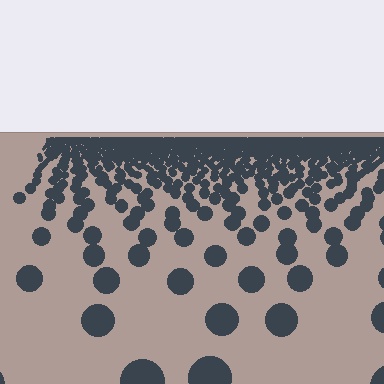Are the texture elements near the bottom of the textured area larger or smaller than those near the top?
Larger. Near the bottom, elements are closer to the viewer and appear at a bigger on-screen size.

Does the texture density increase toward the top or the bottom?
Density increases toward the top.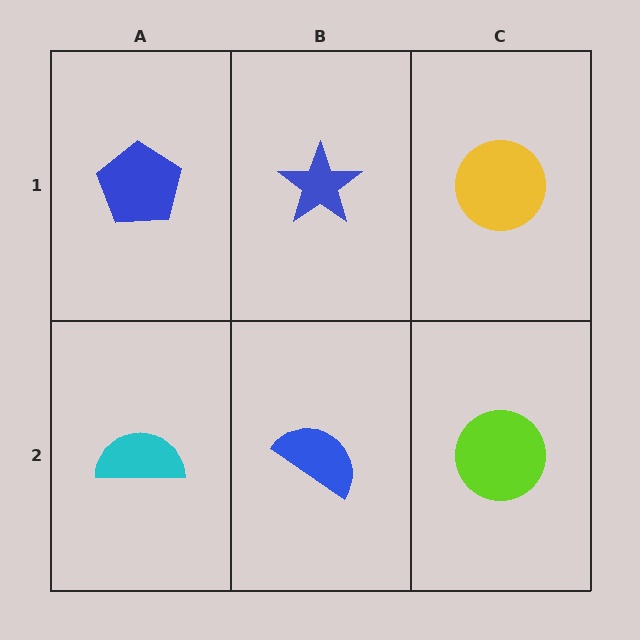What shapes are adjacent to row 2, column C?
A yellow circle (row 1, column C), a blue semicircle (row 2, column B).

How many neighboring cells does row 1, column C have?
2.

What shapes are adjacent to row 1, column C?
A lime circle (row 2, column C), a blue star (row 1, column B).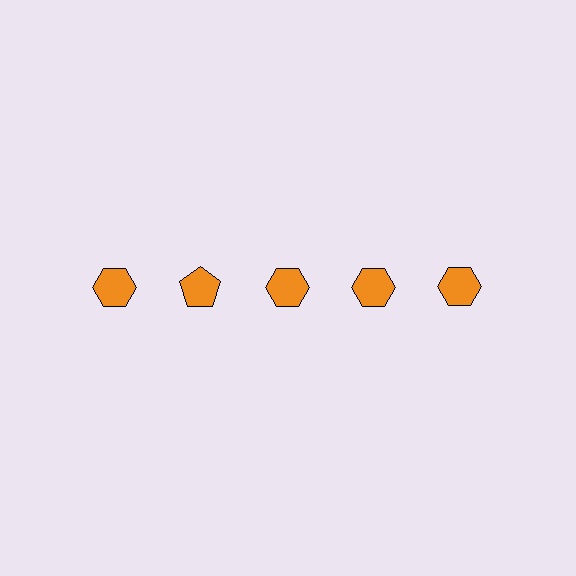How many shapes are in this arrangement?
There are 5 shapes arranged in a grid pattern.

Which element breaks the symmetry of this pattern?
The orange pentagon in the top row, second from left column breaks the symmetry. All other shapes are orange hexagons.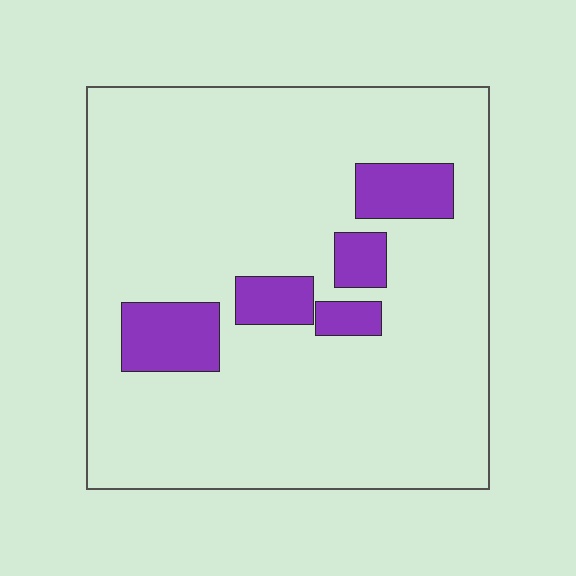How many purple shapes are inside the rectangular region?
5.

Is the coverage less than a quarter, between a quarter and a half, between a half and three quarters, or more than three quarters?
Less than a quarter.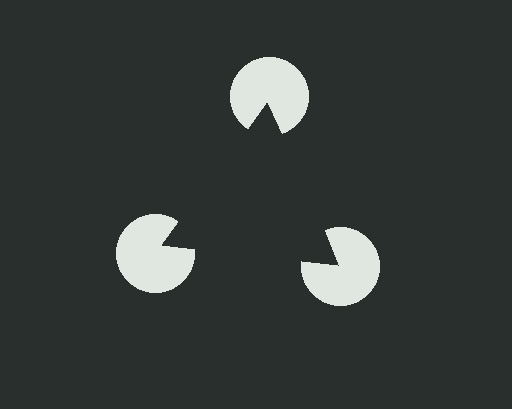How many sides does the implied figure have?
3 sides.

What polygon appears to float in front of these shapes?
An illusory triangle — its edges are inferred from the aligned wedge cuts in the pac-man discs, not physically drawn.